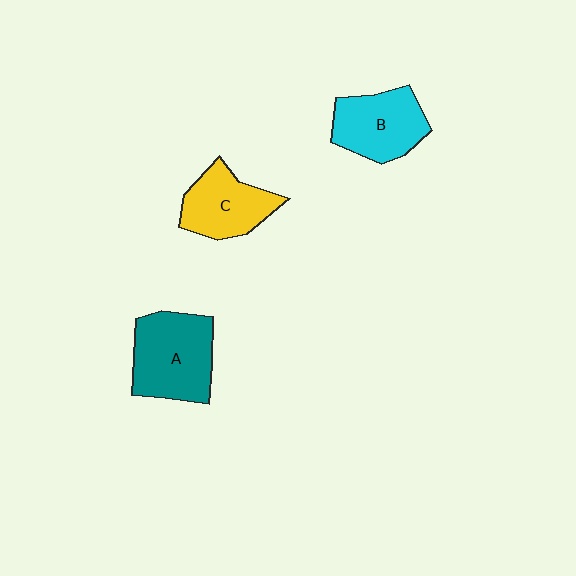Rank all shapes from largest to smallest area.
From largest to smallest: A (teal), B (cyan), C (yellow).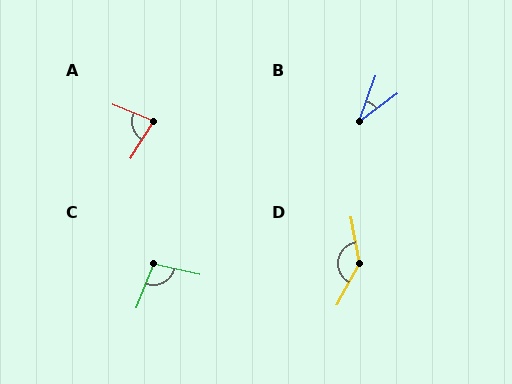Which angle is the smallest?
B, at approximately 34 degrees.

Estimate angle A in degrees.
Approximately 79 degrees.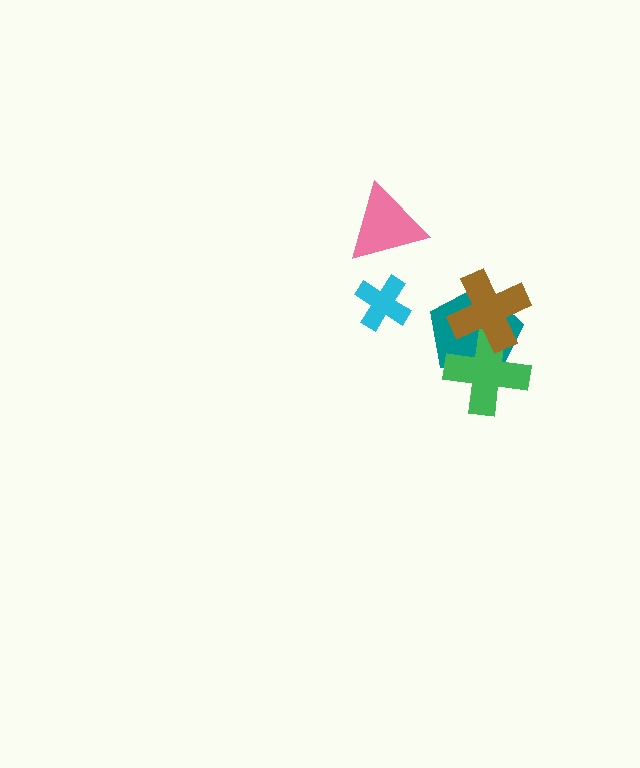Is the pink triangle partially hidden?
No, no other shape covers it.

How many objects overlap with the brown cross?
2 objects overlap with the brown cross.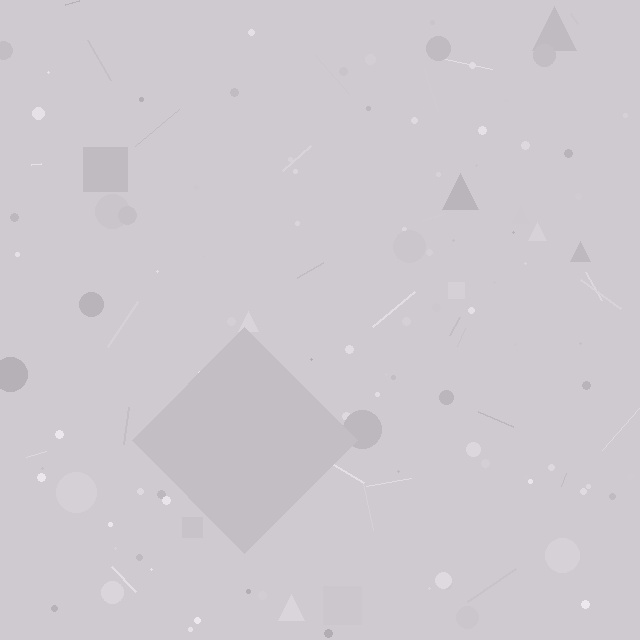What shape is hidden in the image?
A diamond is hidden in the image.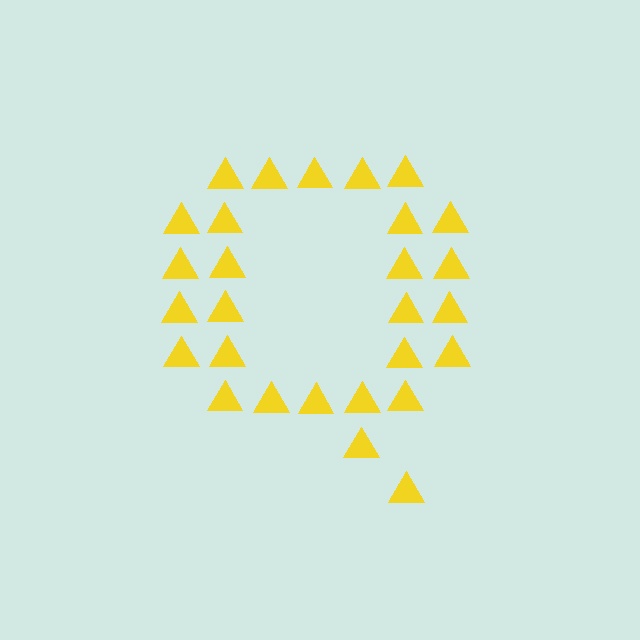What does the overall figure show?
The overall figure shows the letter Q.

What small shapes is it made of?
It is made of small triangles.